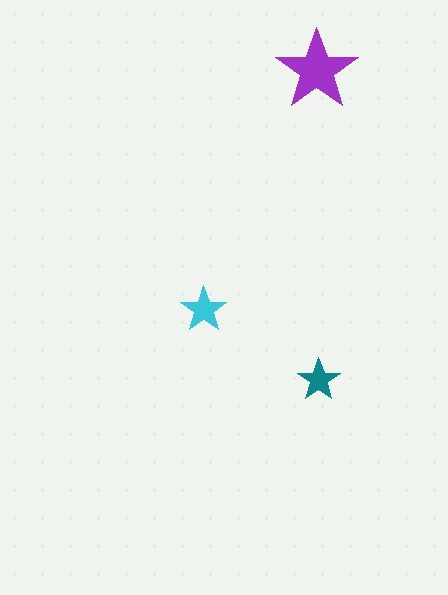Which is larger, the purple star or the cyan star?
The purple one.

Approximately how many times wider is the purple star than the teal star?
About 2 times wider.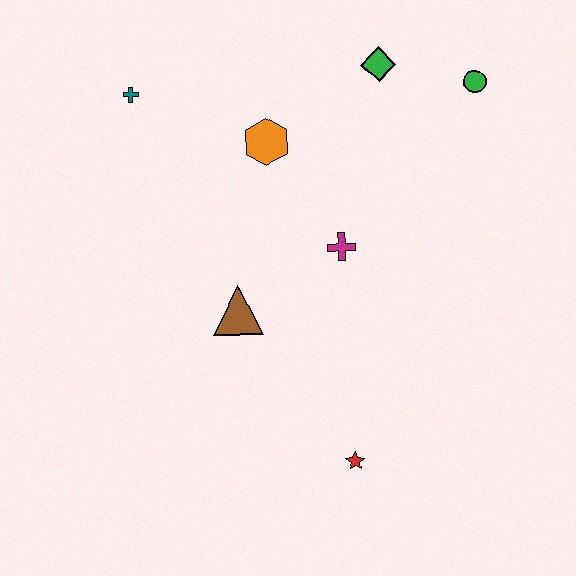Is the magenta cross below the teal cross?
Yes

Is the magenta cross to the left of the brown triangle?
No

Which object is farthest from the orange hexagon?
The red star is farthest from the orange hexagon.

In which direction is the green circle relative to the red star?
The green circle is above the red star.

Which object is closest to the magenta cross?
The brown triangle is closest to the magenta cross.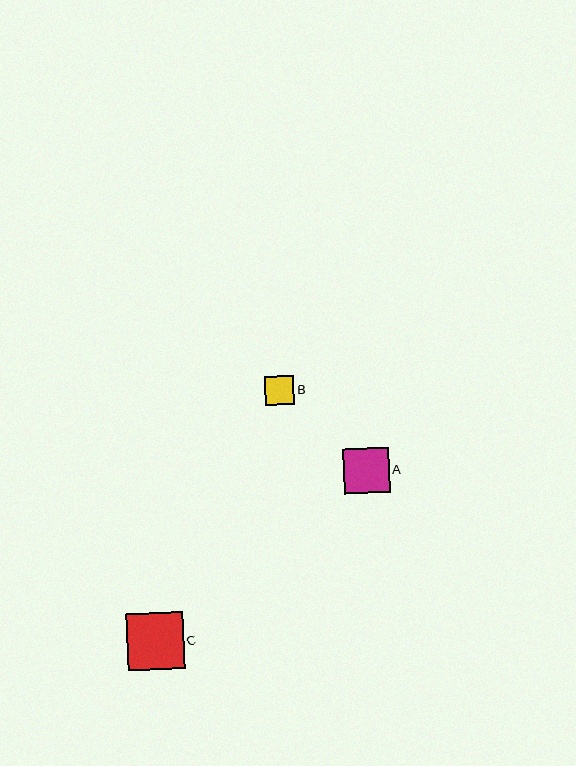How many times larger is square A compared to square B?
Square A is approximately 1.6 times the size of square B.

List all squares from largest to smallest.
From largest to smallest: C, A, B.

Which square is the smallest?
Square B is the smallest with a size of approximately 29 pixels.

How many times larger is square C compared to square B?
Square C is approximately 2.0 times the size of square B.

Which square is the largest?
Square C is the largest with a size of approximately 57 pixels.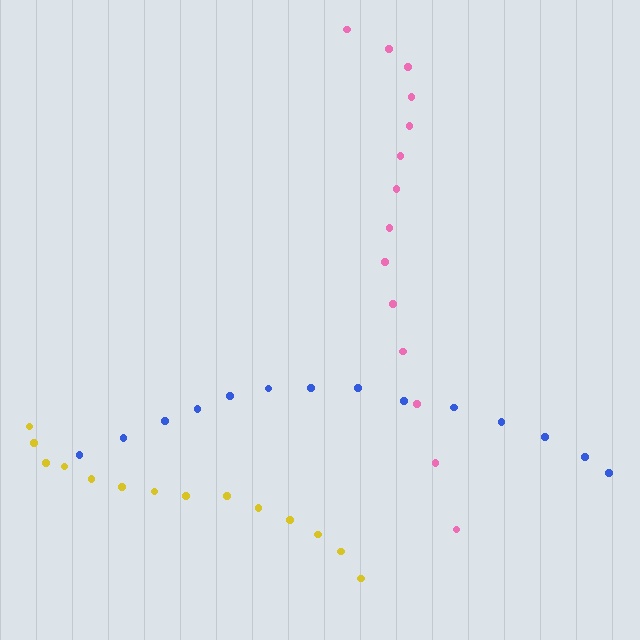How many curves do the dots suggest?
There are 3 distinct paths.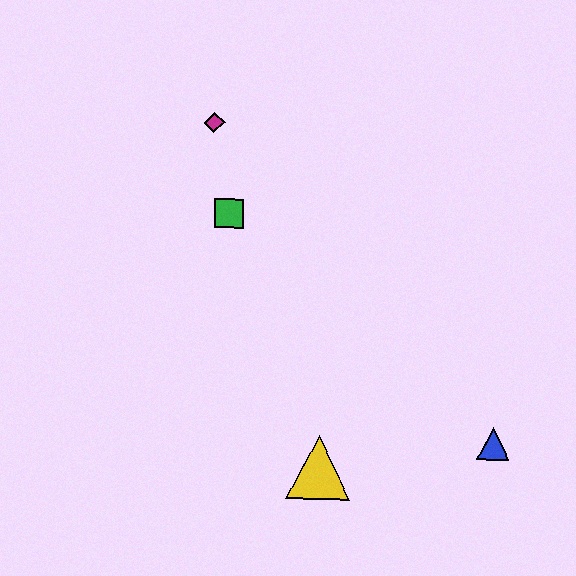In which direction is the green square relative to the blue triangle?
The green square is to the left of the blue triangle.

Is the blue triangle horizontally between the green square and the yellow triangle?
No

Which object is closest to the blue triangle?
The yellow triangle is closest to the blue triangle.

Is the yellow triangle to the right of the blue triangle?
No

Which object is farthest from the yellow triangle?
The magenta diamond is farthest from the yellow triangle.